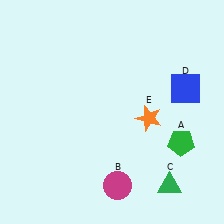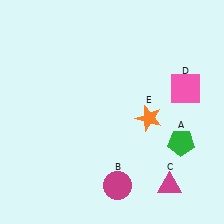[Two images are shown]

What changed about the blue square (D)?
In Image 1, D is blue. In Image 2, it changed to pink.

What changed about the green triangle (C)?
In Image 1, C is green. In Image 2, it changed to magenta.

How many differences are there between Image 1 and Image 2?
There are 2 differences between the two images.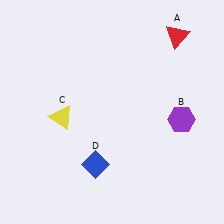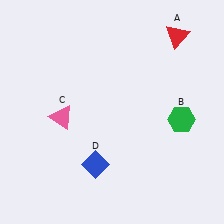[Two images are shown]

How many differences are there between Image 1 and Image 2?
There are 2 differences between the two images.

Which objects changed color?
B changed from purple to green. C changed from yellow to pink.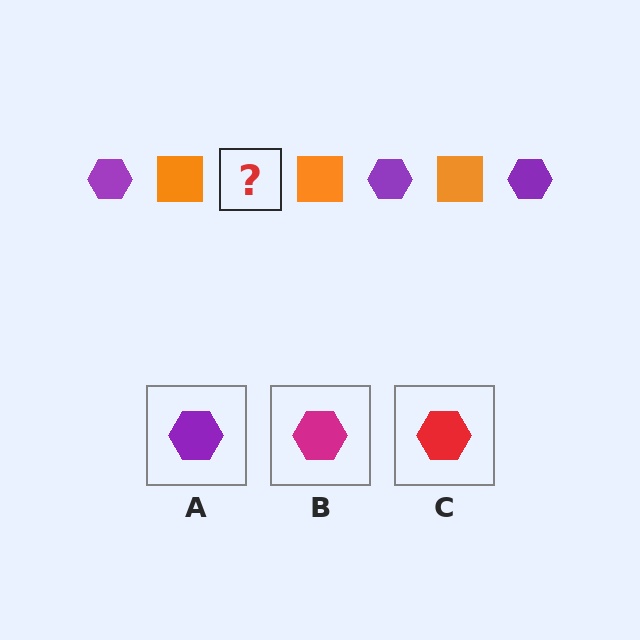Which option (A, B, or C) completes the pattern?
A.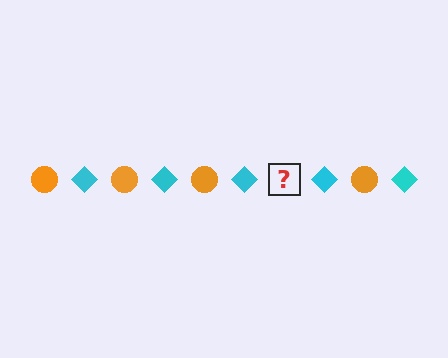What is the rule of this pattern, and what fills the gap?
The rule is that the pattern alternates between orange circle and cyan diamond. The gap should be filled with an orange circle.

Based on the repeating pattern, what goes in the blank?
The blank should be an orange circle.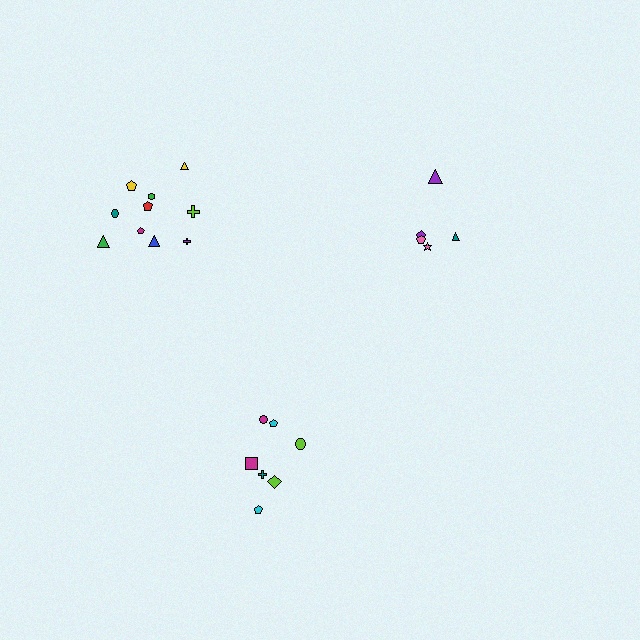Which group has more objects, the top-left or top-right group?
The top-left group.